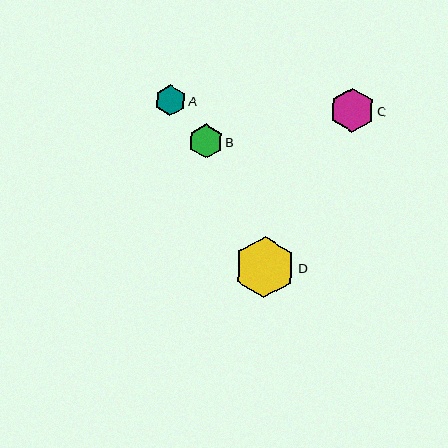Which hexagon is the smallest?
Hexagon A is the smallest with a size of approximately 31 pixels.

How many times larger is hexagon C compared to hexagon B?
Hexagon C is approximately 1.3 times the size of hexagon B.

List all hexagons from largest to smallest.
From largest to smallest: D, C, B, A.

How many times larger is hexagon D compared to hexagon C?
Hexagon D is approximately 1.4 times the size of hexagon C.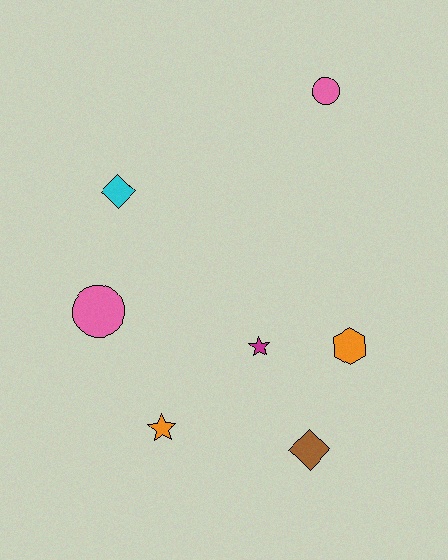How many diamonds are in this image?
There are 2 diamonds.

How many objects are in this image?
There are 7 objects.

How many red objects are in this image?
There are no red objects.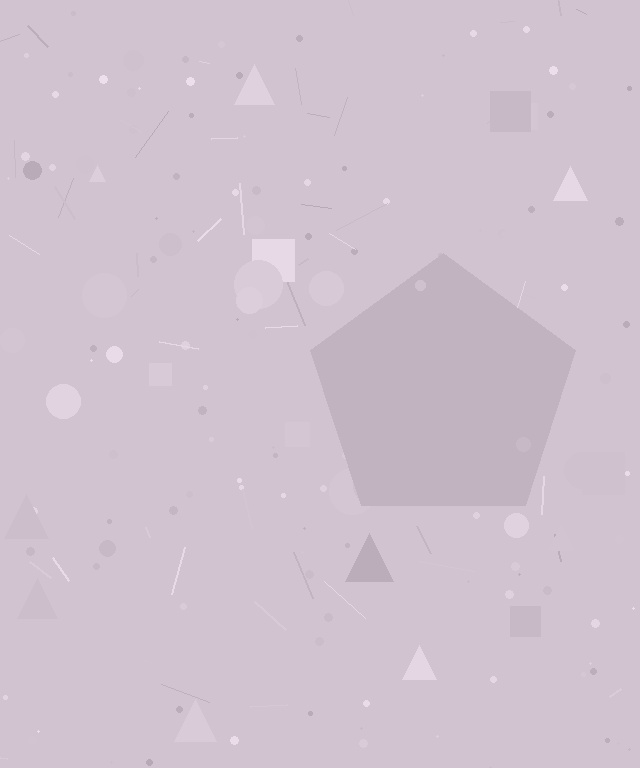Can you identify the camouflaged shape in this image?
The camouflaged shape is a pentagon.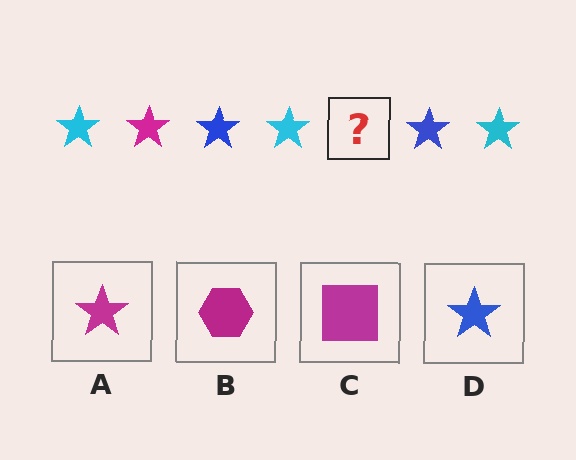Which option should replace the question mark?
Option A.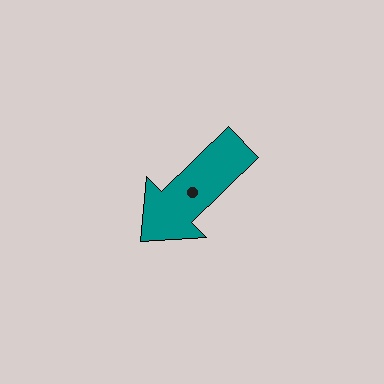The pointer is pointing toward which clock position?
Roughly 8 o'clock.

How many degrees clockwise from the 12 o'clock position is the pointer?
Approximately 226 degrees.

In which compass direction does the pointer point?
Southwest.